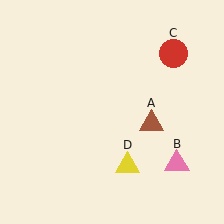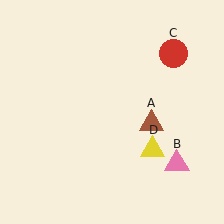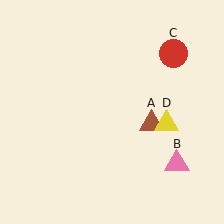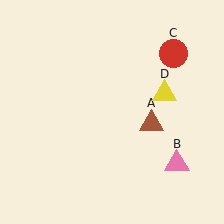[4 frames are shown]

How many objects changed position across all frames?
1 object changed position: yellow triangle (object D).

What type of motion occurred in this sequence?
The yellow triangle (object D) rotated counterclockwise around the center of the scene.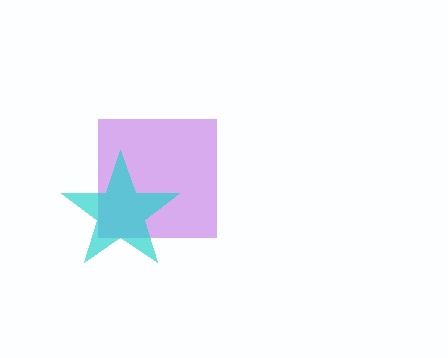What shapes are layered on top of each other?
The layered shapes are: a purple square, a cyan star.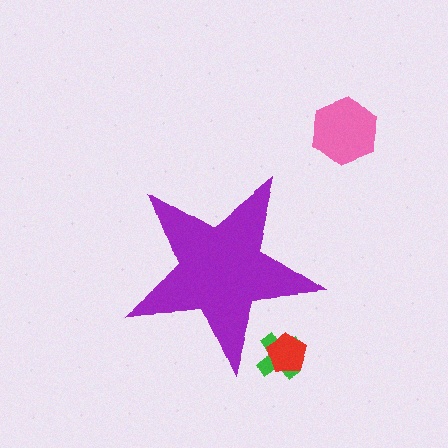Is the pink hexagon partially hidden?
No, the pink hexagon is fully visible.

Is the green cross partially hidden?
Yes, the green cross is partially hidden behind the purple star.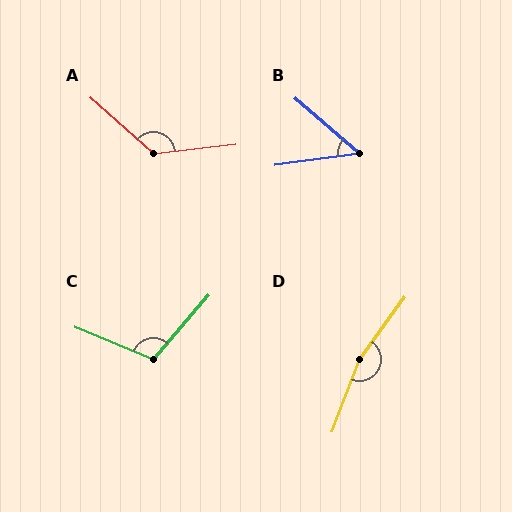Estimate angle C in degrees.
Approximately 108 degrees.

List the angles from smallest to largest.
B (49°), C (108°), A (132°), D (165°).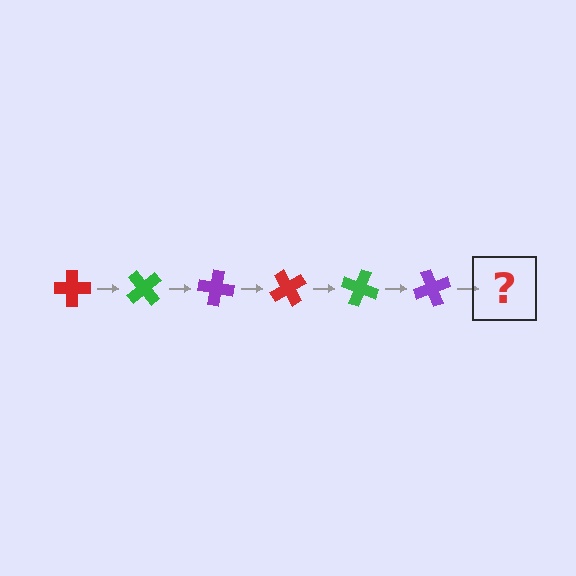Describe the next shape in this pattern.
It should be a red cross, rotated 300 degrees from the start.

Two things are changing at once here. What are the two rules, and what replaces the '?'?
The two rules are that it rotates 50 degrees each step and the color cycles through red, green, and purple. The '?' should be a red cross, rotated 300 degrees from the start.